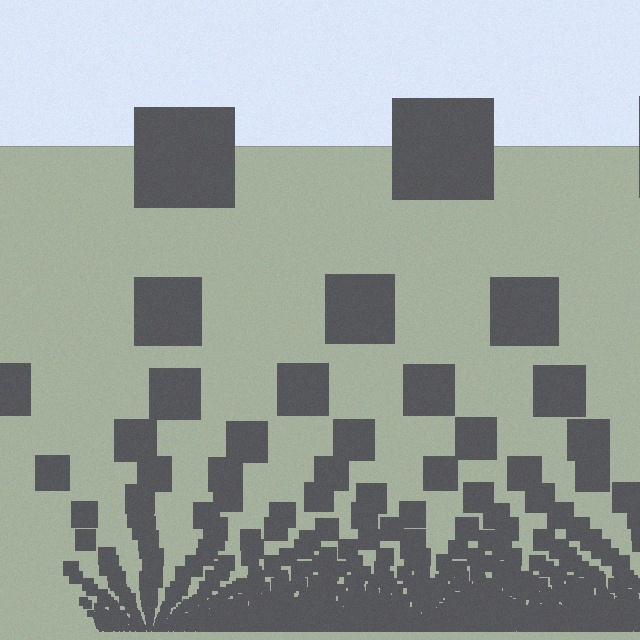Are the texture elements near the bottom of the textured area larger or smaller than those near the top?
Smaller. The gradient is inverted — elements near the bottom are smaller and denser.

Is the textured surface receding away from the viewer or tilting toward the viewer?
The surface appears to tilt toward the viewer. Texture elements get larger and sparser toward the top.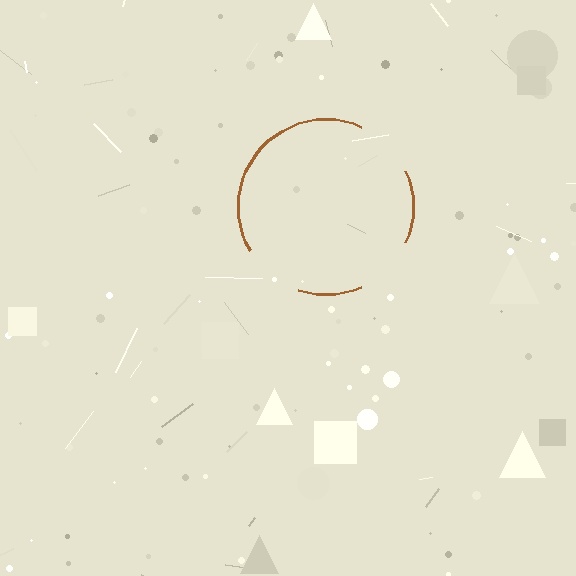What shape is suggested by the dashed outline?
The dashed outline suggests a circle.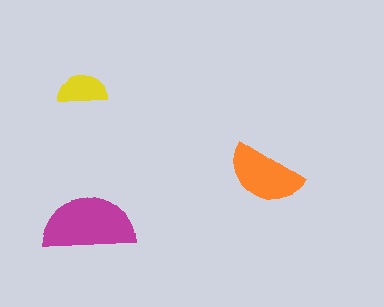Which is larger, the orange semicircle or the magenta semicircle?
The magenta one.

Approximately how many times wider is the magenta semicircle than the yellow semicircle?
About 2 times wider.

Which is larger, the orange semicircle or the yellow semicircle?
The orange one.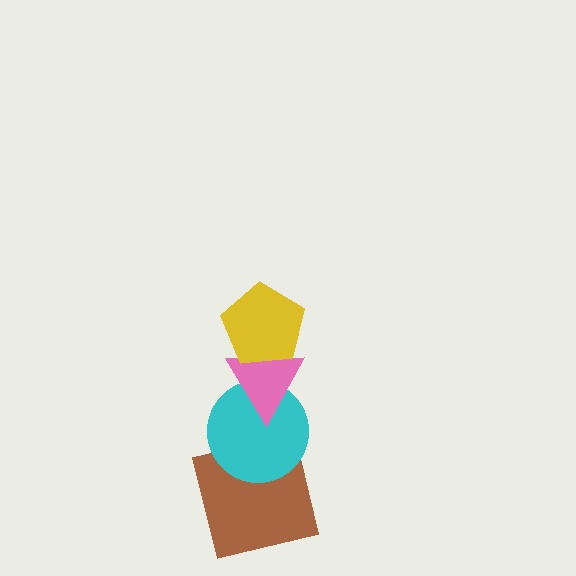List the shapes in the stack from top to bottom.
From top to bottom: the yellow pentagon, the pink triangle, the cyan circle, the brown square.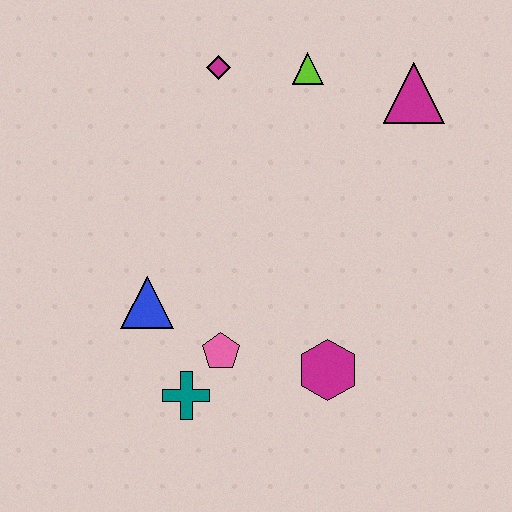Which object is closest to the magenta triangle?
The lime triangle is closest to the magenta triangle.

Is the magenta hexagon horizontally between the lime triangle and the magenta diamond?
No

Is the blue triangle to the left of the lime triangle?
Yes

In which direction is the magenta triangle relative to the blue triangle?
The magenta triangle is to the right of the blue triangle.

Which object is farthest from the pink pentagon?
The magenta triangle is farthest from the pink pentagon.